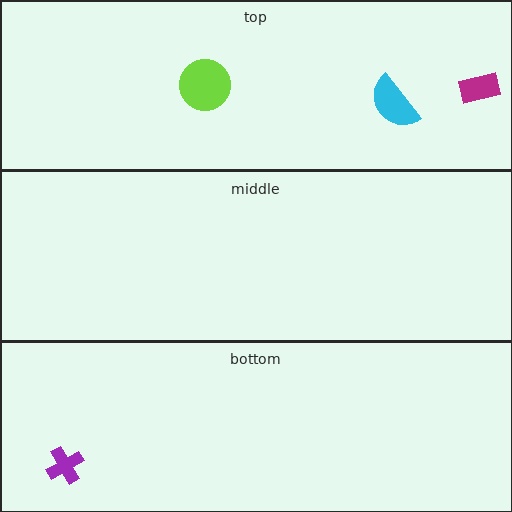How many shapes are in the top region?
3.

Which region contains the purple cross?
The bottom region.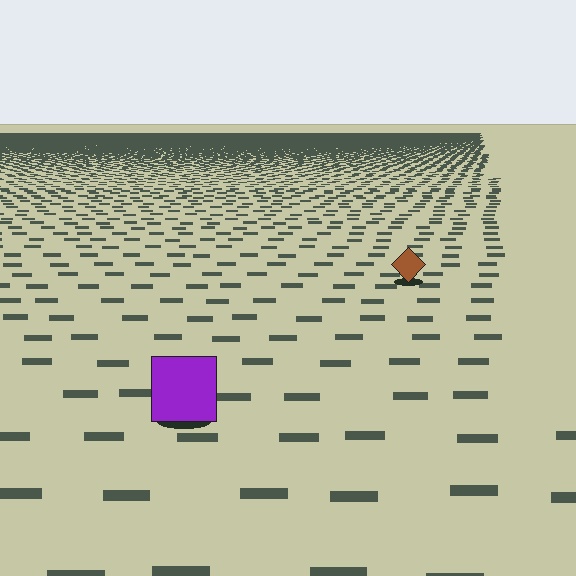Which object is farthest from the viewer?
The brown diamond is farthest from the viewer. It appears smaller and the ground texture around it is denser.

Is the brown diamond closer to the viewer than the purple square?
No. The purple square is closer — you can tell from the texture gradient: the ground texture is coarser near it.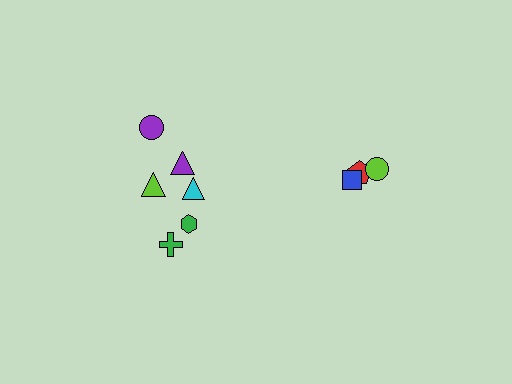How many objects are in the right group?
There are 3 objects.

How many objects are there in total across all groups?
There are 9 objects.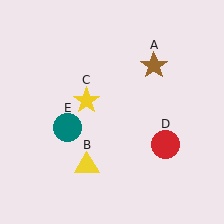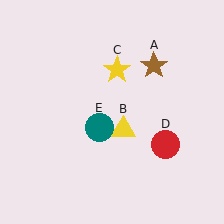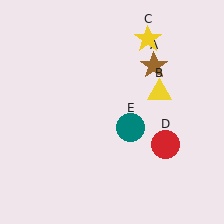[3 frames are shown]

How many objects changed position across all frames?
3 objects changed position: yellow triangle (object B), yellow star (object C), teal circle (object E).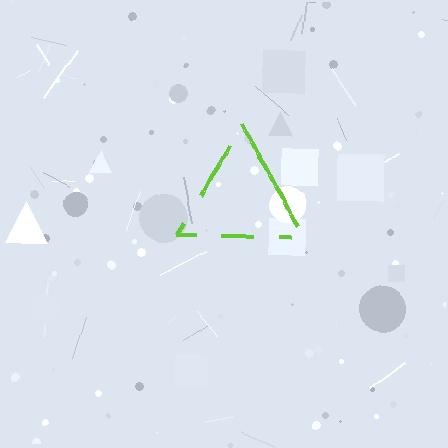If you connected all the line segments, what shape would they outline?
They would outline a triangle.